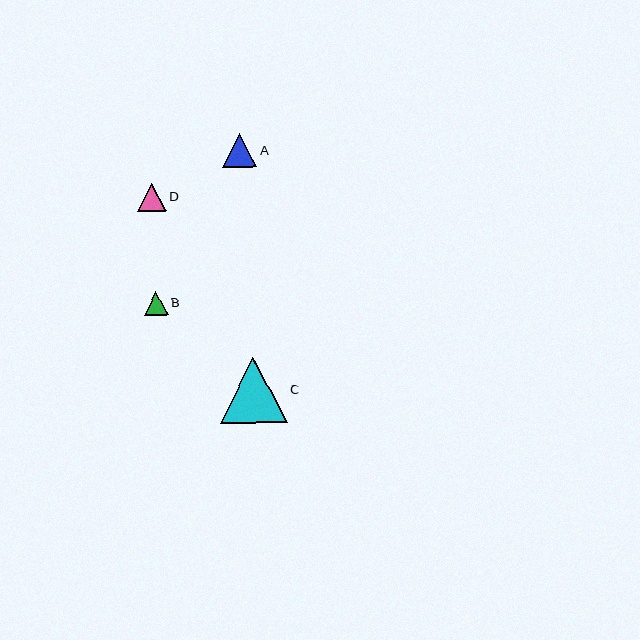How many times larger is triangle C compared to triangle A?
Triangle C is approximately 1.9 times the size of triangle A.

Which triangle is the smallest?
Triangle B is the smallest with a size of approximately 24 pixels.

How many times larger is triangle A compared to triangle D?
Triangle A is approximately 1.2 times the size of triangle D.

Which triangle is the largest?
Triangle C is the largest with a size of approximately 67 pixels.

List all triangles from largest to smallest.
From largest to smallest: C, A, D, B.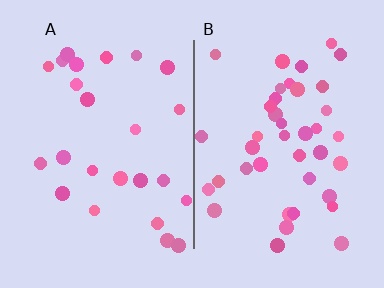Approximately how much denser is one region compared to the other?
Approximately 1.6× — region B over region A.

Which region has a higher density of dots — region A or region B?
B (the right).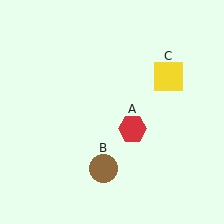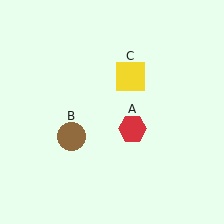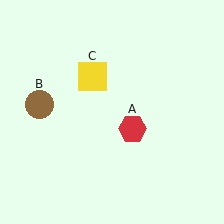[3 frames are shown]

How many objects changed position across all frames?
2 objects changed position: brown circle (object B), yellow square (object C).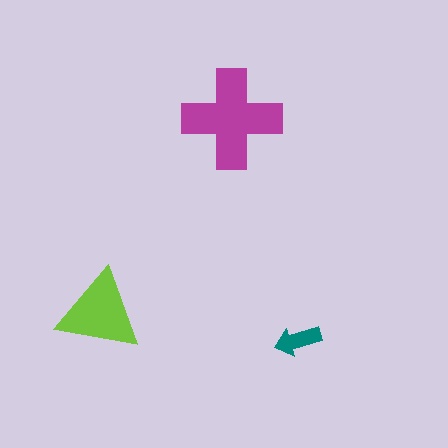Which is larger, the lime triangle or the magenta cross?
The magenta cross.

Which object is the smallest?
The teal arrow.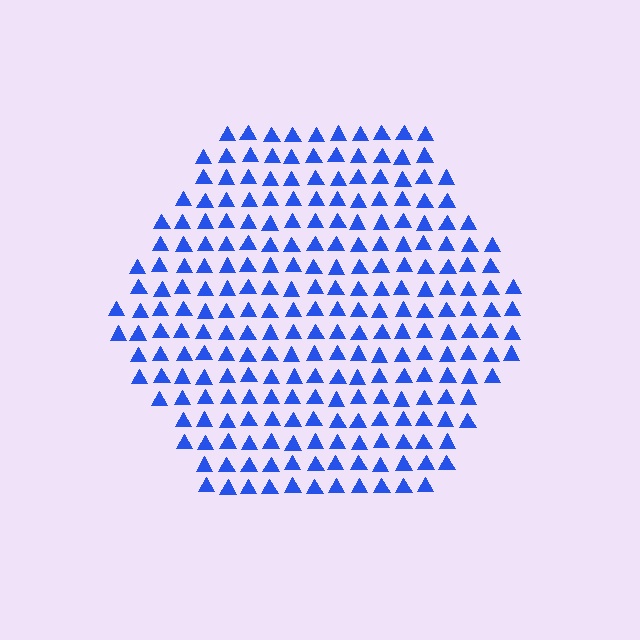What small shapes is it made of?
It is made of small triangles.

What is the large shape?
The large shape is a hexagon.